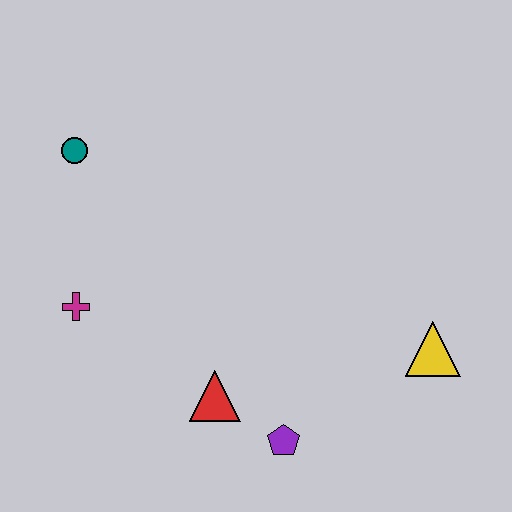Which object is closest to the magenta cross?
The teal circle is closest to the magenta cross.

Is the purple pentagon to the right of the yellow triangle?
No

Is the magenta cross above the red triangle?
Yes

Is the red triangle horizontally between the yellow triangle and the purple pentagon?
No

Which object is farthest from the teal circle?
The yellow triangle is farthest from the teal circle.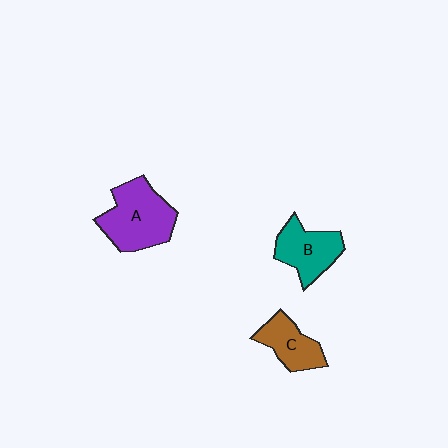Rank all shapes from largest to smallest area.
From largest to smallest: A (purple), B (teal), C (brown).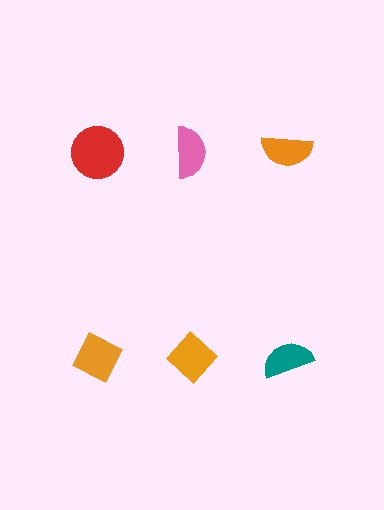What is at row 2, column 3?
A teal semicircle.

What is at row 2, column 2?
An orange diamond.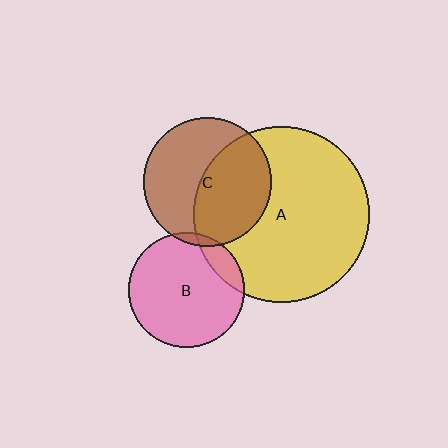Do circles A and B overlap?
Yes.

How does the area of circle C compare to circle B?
Approximately 1.2 times.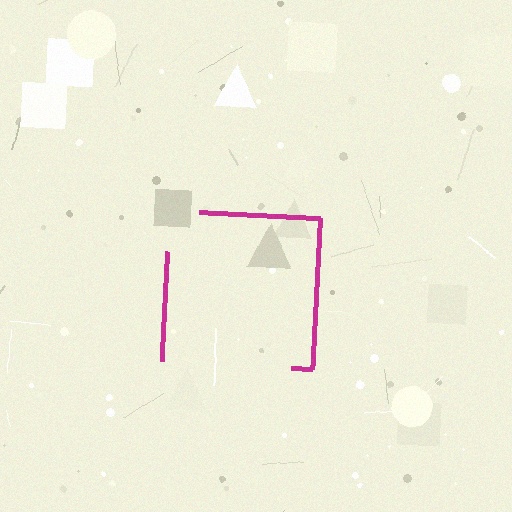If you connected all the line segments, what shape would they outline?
They would outline a square.